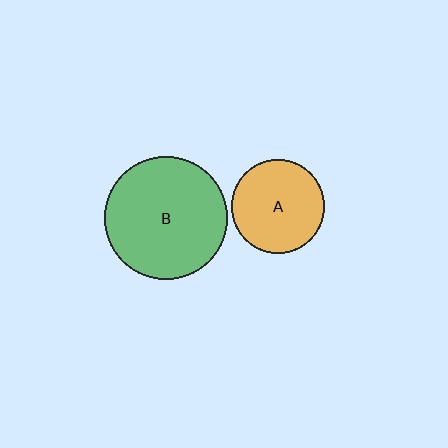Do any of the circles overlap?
No, none of the circles overlap.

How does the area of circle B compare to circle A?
Approximately 1.7 times.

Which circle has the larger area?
Circle B (green).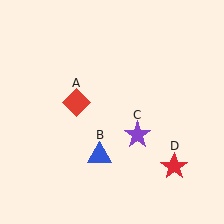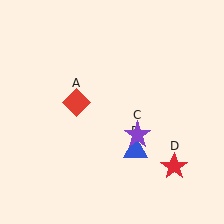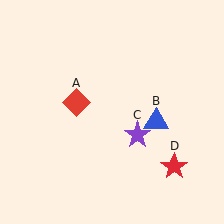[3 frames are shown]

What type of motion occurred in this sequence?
The blue triangle (object B) rotated counterclockwise around the center of the scene.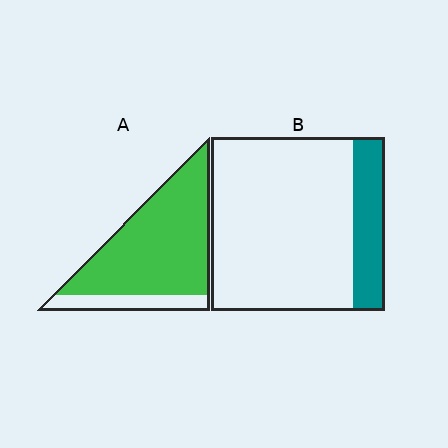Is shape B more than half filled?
No.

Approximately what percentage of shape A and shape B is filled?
A is approximately 85% and B is approximately 20%.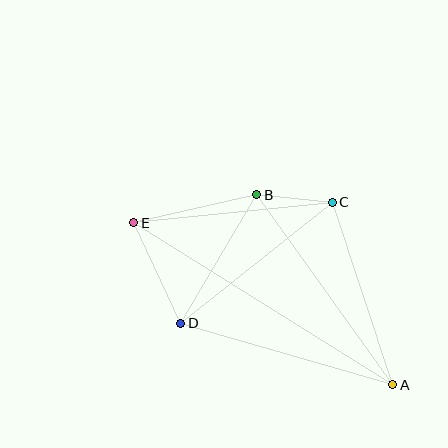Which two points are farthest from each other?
Points A and E are farthest from each other.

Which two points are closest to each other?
Points B and C are closest to each other.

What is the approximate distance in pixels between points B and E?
The distance between B and E is approximately 126 pixels.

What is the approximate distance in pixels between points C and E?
The distance between C and E is approximately 199 pixels.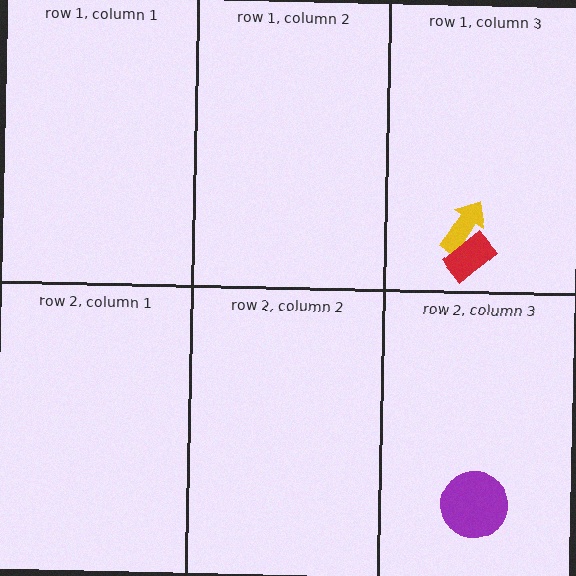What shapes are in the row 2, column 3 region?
The purple circle.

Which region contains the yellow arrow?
The row 1, column 3 region.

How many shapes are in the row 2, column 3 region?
1.